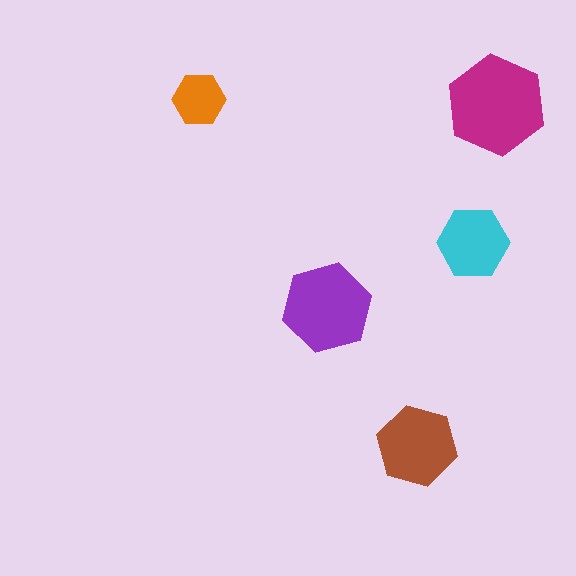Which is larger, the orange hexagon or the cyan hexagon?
The cyan one.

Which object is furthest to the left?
The orange hexagon is leftmost.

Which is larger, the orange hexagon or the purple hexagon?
The purple one.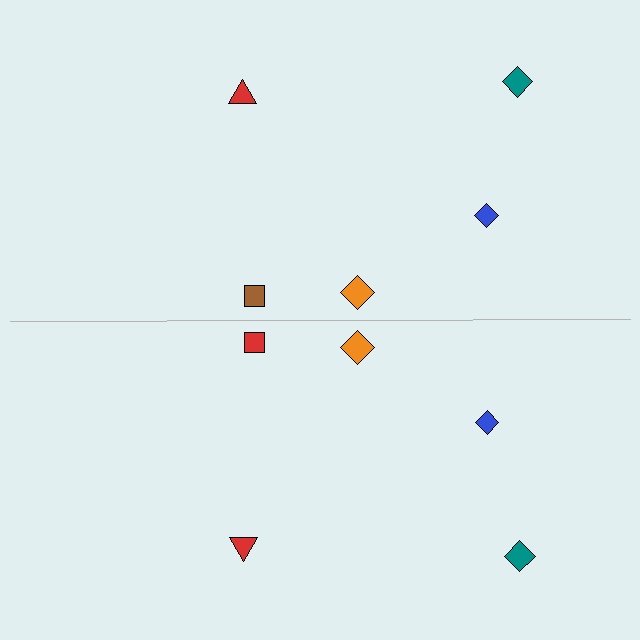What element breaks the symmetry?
The red square on the bottom side breaks the symmetry — its mirror counterpart is brown.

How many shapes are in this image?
There are 10 shapes in this image.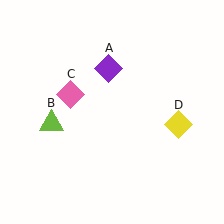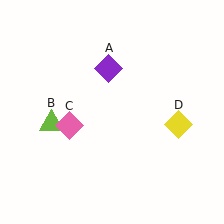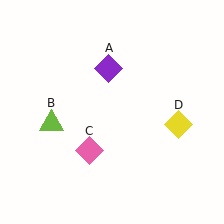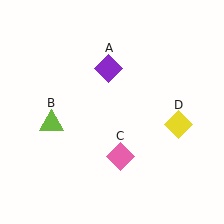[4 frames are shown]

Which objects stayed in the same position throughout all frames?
Purple diamond (object A) and lime triangle (object B) and yellow diamond (object D) remained stationary.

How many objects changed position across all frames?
1 object changed position: pink diamond (object C).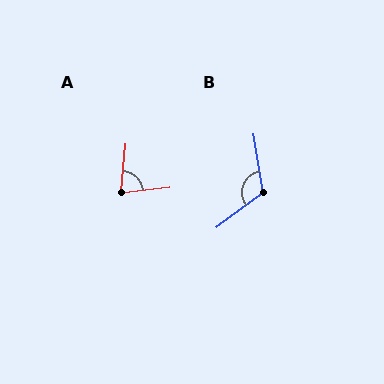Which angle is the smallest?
A, at approximately 77 degrees.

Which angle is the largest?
B, at approximately 117 degrees.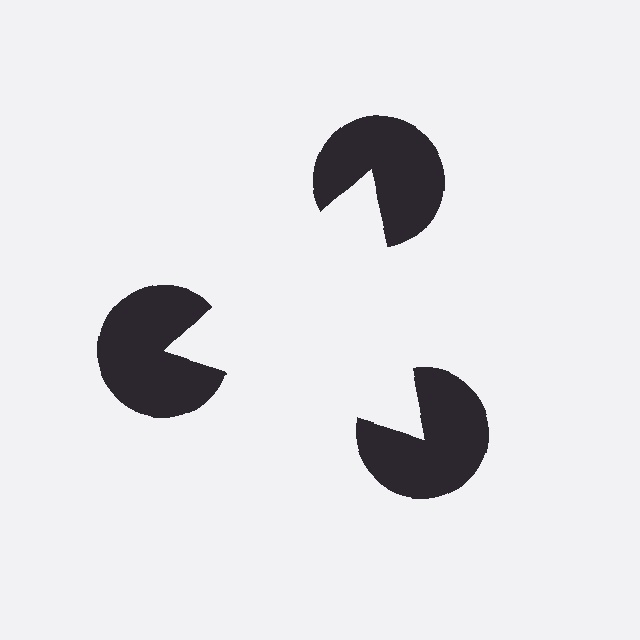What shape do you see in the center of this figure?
An illusory triangle — its edges are inferred from the aligned wedge cuts in the pac-man discs, not physically drawn.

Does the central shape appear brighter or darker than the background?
It typically appears slightly brighter than the background, even though no actual brightness change is drawn.